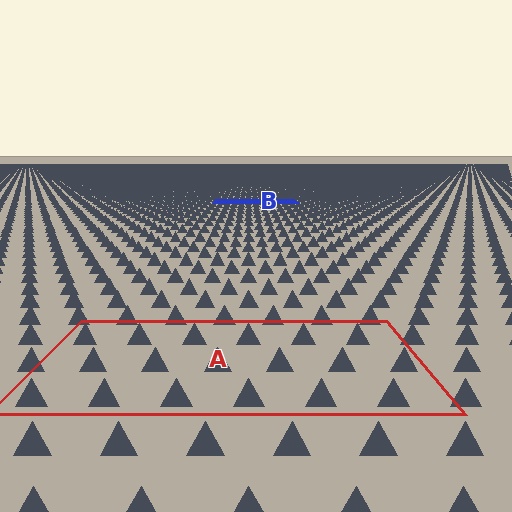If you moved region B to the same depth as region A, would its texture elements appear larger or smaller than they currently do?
They would appear larger. At a closer depth, the same texture elements are projected at a bigger on-screen size.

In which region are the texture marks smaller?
The texture marks are smaller in region B, because it is farther away.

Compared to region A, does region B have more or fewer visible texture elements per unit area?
Region B has more texture elements per unit area — they are packed more densely because it is farther away.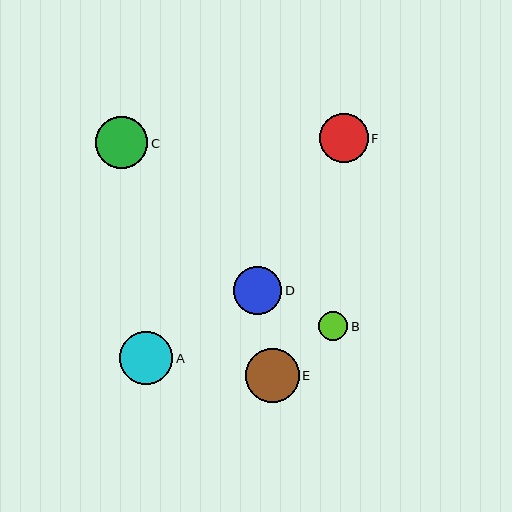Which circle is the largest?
Circle E is the largest with a size of approximately 54 pixels.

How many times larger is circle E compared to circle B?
Circle E is approximately 1.9 times the size of circle B.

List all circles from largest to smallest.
From largest to smallest: E, A, C, F, D, B.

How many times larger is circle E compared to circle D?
Circle E is approximately 1.1 times the size of circle D.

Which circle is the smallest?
Circle B is the smallest with a size of approximately 29 pixels.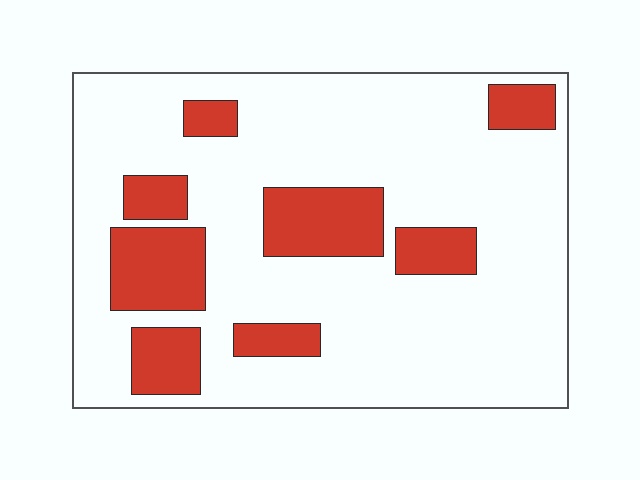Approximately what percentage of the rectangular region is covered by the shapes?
Approximately 20%.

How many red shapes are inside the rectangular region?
8.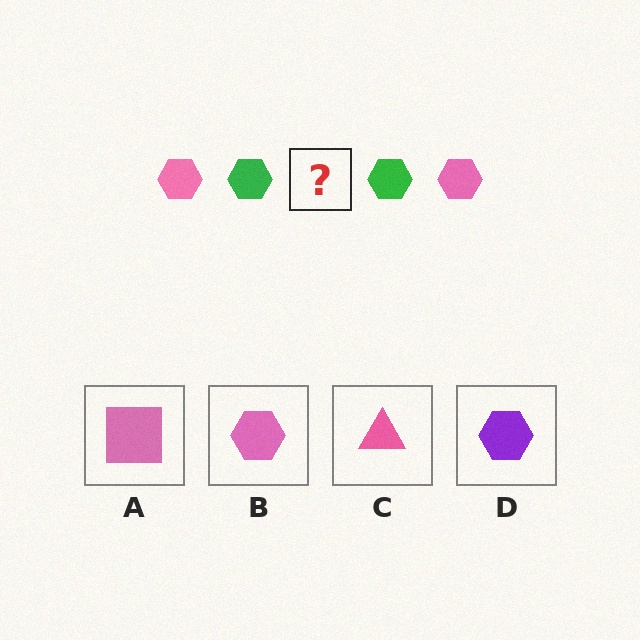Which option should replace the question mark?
Option B.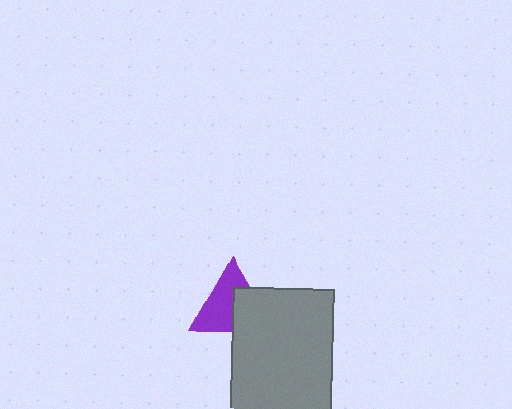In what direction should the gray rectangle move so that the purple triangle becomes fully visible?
The gray rectangle should move toward the lower-right. That is the shortest direction to clear the overlap and leave the purple triangle fully visible.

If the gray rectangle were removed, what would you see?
You would see the complete purple triangle.